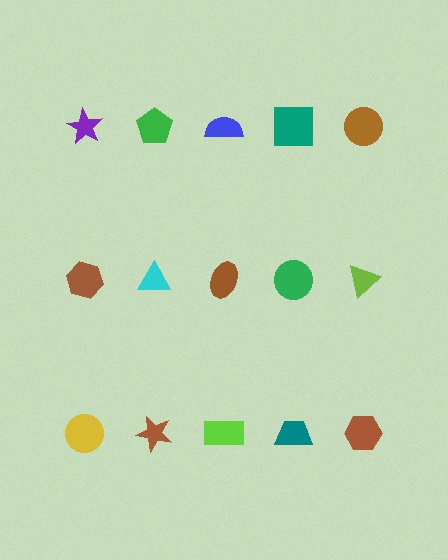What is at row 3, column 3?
A lime rectangle.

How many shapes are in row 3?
5 shapes.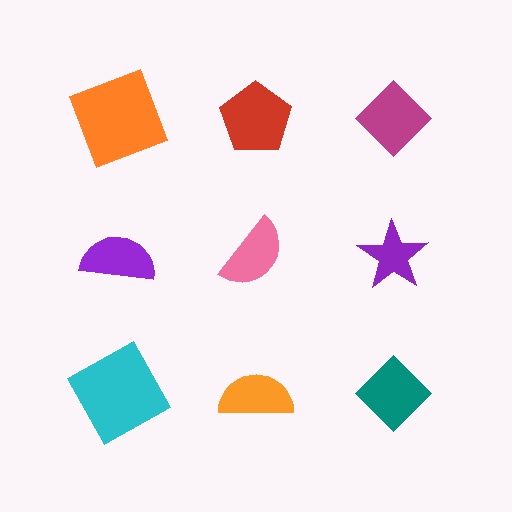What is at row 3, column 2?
An orange semicircle.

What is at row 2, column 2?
A pink semicircle.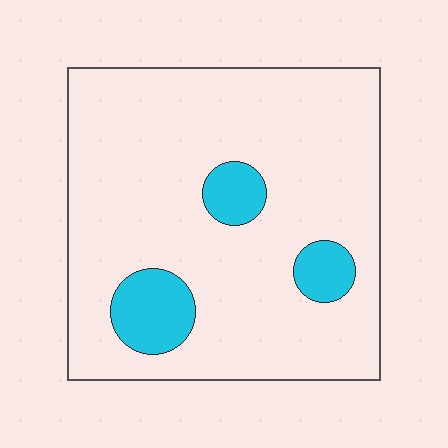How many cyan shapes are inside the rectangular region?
3.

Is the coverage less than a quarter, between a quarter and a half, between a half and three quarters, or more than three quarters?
Less than a quarter.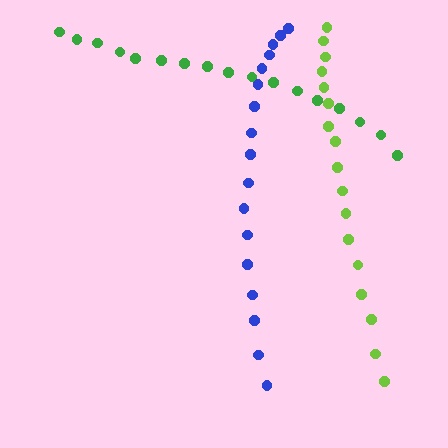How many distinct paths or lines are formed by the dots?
There are 3 distinct paths.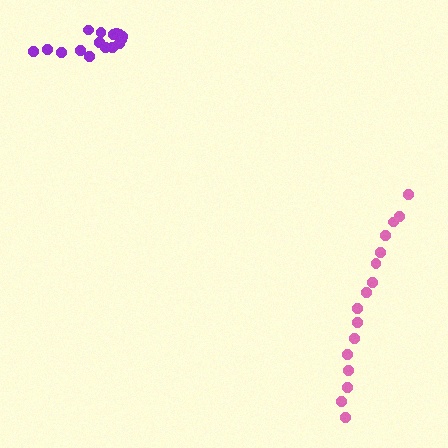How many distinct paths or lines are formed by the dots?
There are 2 distinct paths.